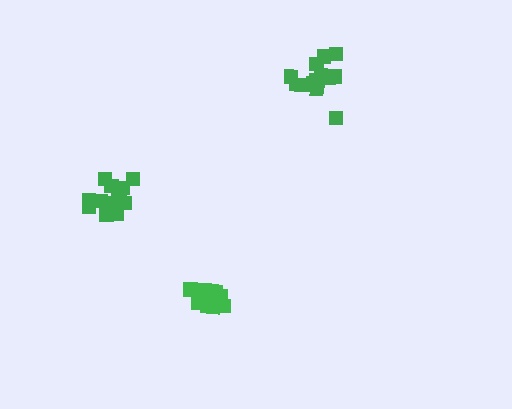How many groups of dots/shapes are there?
There are 3 groups.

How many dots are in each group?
Group 1: 14 dots, Group 2: 14 dots, Group 3: 10 dots (38 total).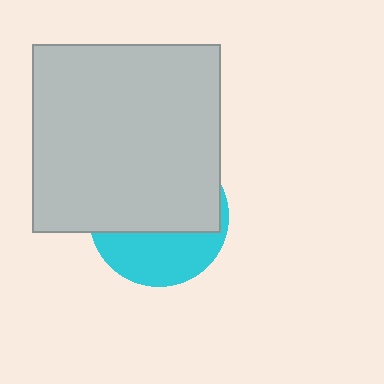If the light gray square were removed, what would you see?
You would see the complete cyan circle.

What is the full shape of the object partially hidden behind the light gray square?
The partially hidden object is a cyan circle.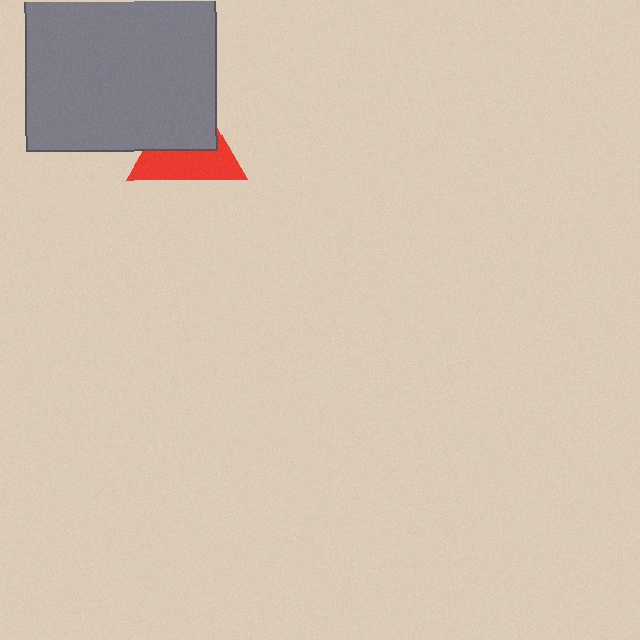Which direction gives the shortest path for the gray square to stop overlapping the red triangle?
Moving up gives the shortest separation.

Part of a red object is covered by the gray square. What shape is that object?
It is a triangle.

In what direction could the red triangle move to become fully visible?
The red triangle could move down. That would shift it out from behind the gray square entirely.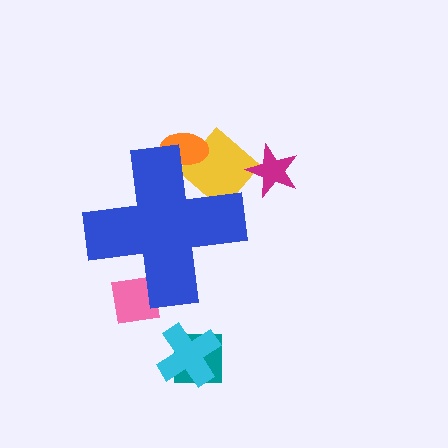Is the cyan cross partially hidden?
No, the cyan cross is fully visible.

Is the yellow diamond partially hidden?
Yes, the yellow diamond is partially hidden behind the blue cross.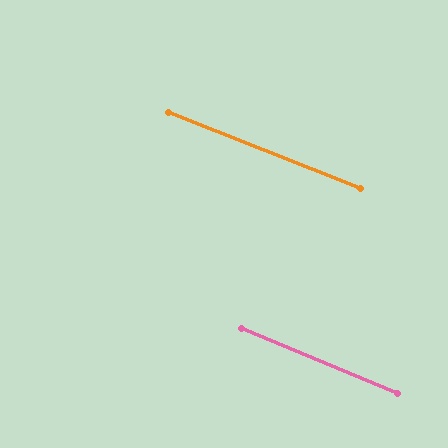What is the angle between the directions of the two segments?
Approximately 1 degree.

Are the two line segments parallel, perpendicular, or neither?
Parallel — their directions differ by only 1.0°.